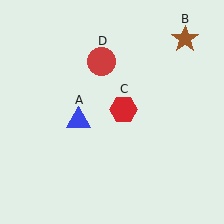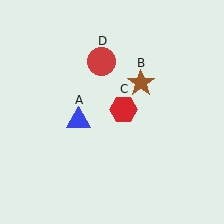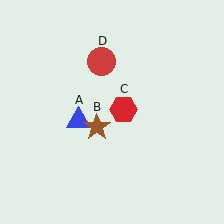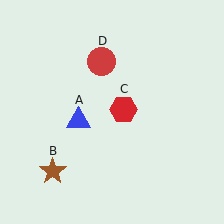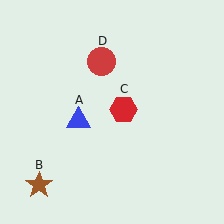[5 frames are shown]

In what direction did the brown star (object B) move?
The brown star (object B) moved down and to the left.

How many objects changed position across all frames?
1 object changed position: brown star (object B).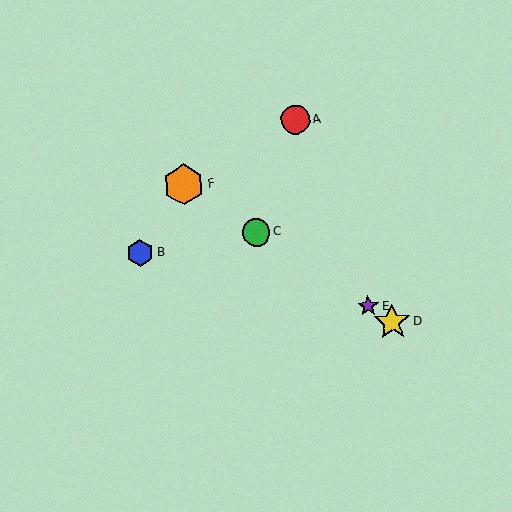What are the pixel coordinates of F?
Object F is at (184, 185).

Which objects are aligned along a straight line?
Objects C, D, E, F are aligned along a straight line.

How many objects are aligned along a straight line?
4 objects (C, D, E, F) are aligned along a straight line.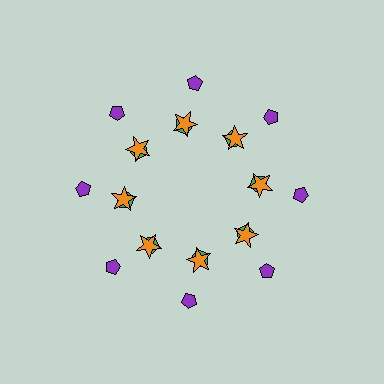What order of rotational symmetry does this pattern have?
This pattern has 8-fold rotational symmetry.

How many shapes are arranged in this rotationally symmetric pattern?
There are 24 shapes, arranged in 8 groups of 3.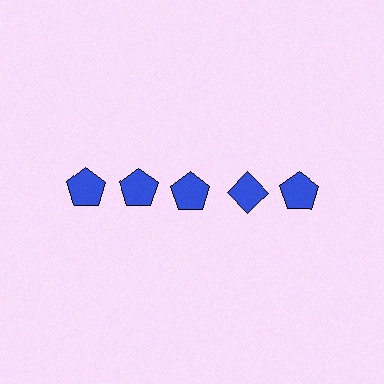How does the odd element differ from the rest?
It has a different shape: diamond instead of pentagon.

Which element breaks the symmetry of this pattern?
The blue diamond in the top row, second from right column breaks the symmetry. All other shapes are blue pentagons.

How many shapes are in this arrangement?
There are 5 shapes arranged in a grid pattern.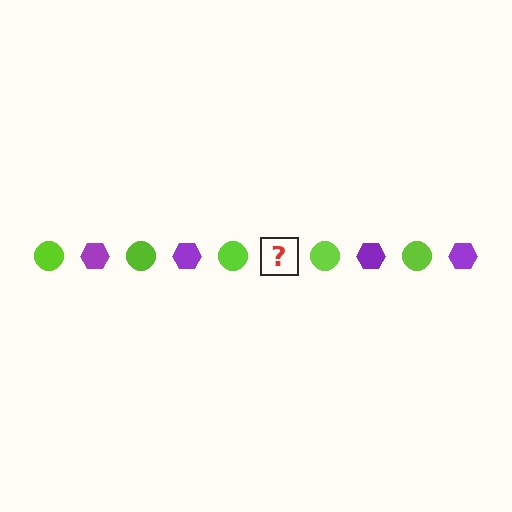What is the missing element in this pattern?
The missing element is a purple hexagon.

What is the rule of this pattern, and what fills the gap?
The rule is that the pattern alternates between lime circle and purple hexagon. The gap should be filled with a purple hexagon.